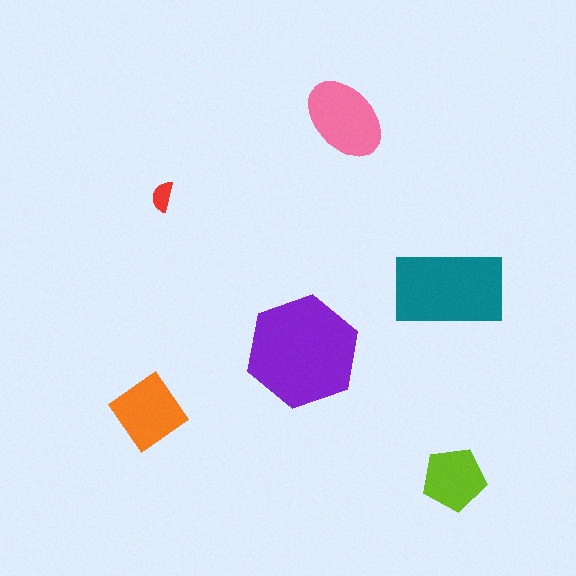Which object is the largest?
The purple hexagon.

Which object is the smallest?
The red semicircle.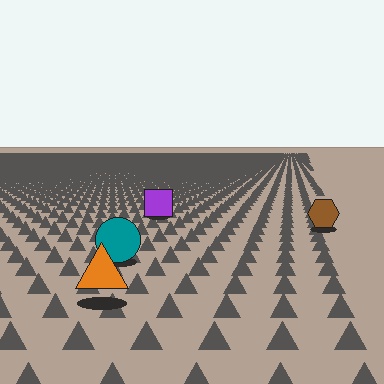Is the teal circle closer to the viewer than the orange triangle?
No. The orange triangle is closer — you can tell from the texture gradient: the ground texture is coarser near it.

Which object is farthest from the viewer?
The purple square is farthest from the viewer. It appears smaller and the ground texture around it is denser.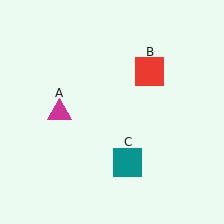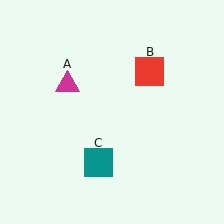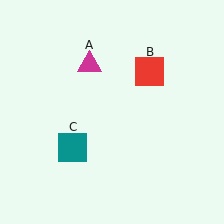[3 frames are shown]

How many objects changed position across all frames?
2 objects changed position: magenta triangle (object A), teal square (object C).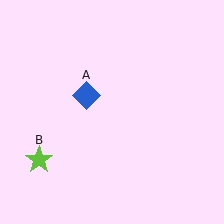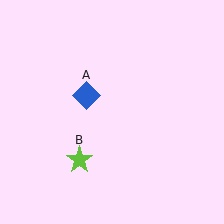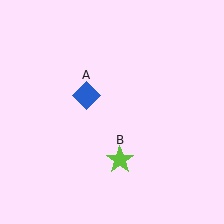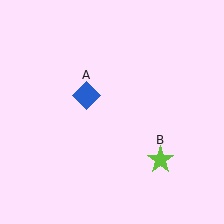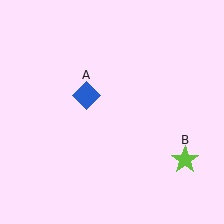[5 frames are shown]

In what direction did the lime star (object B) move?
The lime star (object B) moved right.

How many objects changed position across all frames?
1 object changed position: lime star (object B).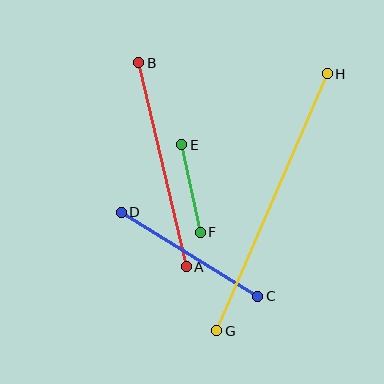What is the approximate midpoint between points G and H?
The midpoint is at approximately (272, 202) pixels.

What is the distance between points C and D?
The distance is approximately 160 pixels.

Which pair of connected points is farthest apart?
Points G and H are farthest apart.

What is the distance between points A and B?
The distance is approximately 210 pixels.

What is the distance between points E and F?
The distance is approximately 90 pixels.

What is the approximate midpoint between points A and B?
The midpoint is at approximately (162, 165) pixels.